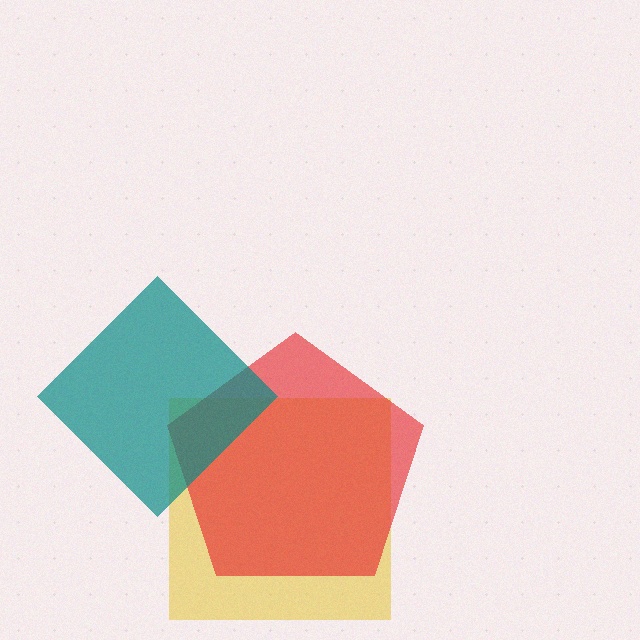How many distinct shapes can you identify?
There are 3 distinct shapes: a yellow square, a red pentagon, a teal diamond.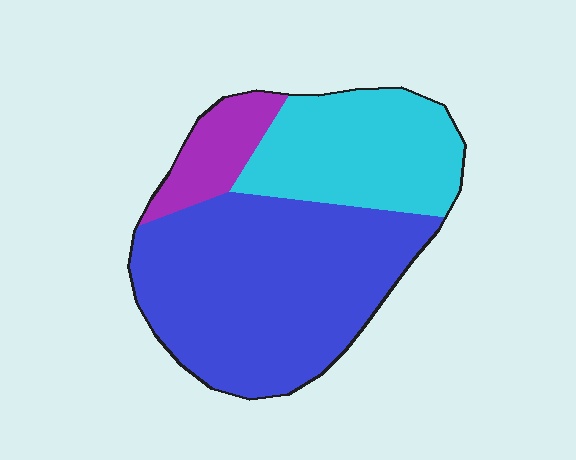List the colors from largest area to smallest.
From largest to smallest: blue, cyan, purple.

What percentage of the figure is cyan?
Cyan covers about 30% of the figure.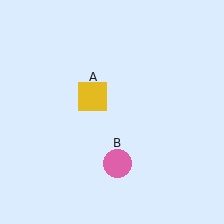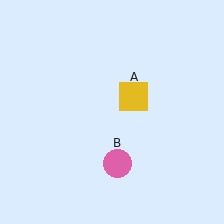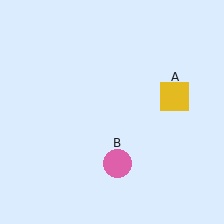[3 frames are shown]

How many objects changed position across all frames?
1 object changed position: yellow square (object A).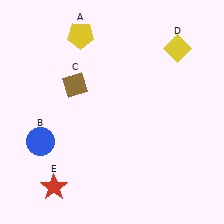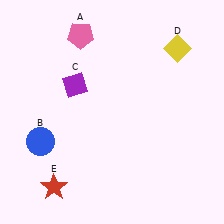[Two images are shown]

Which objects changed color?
A changed from yellow to pink. C changed from brown to purple.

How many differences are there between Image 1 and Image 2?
There are 2 differences between the two images.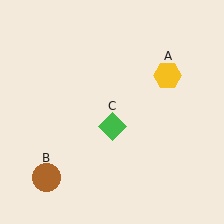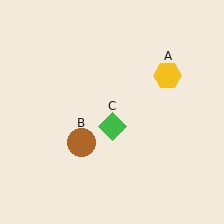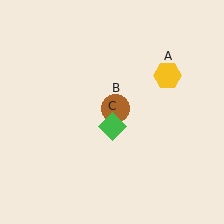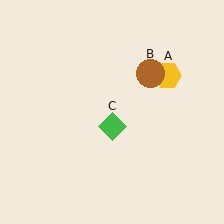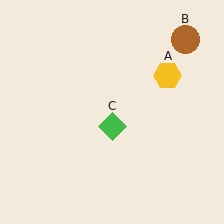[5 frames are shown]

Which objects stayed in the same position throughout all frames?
Yellow hexagon (object A) and green diamond (object C) remained stationary.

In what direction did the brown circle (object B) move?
The brown circle (object B) moved up and to the right.